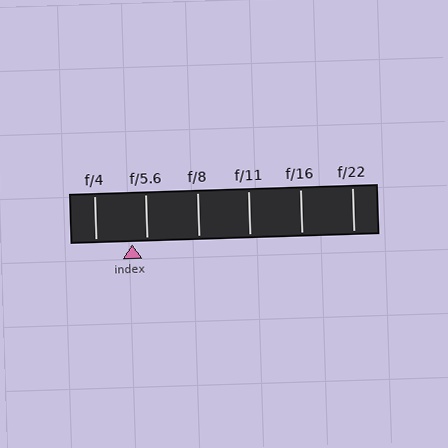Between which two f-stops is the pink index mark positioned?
The index mark is between f/4 and f/5.6.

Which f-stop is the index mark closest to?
The index mark is closest to f/5.6.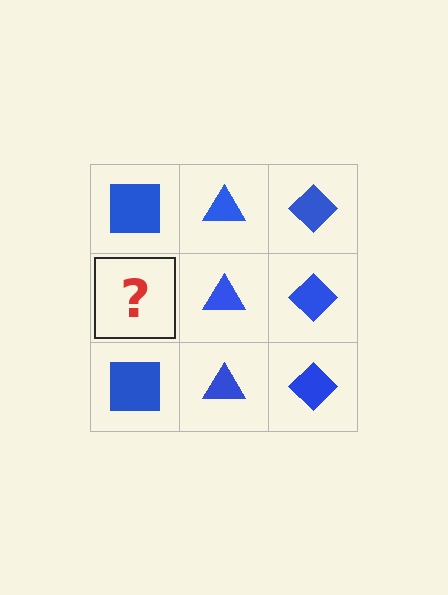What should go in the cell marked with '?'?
The missing cell should contain a blue square.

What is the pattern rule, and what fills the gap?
The rule is that each column has a consistent shape. The gap should be filled with a blue square.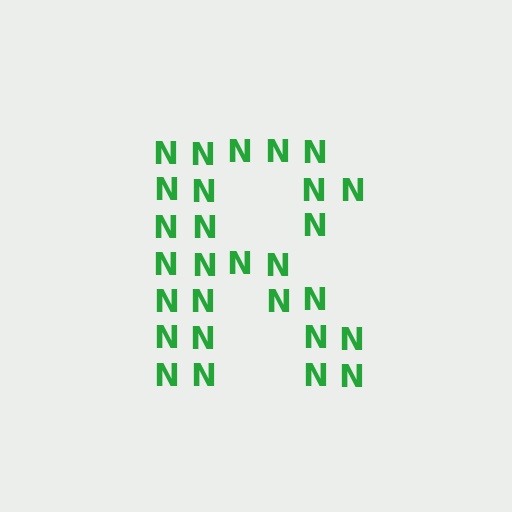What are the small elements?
The small elements are letter N's.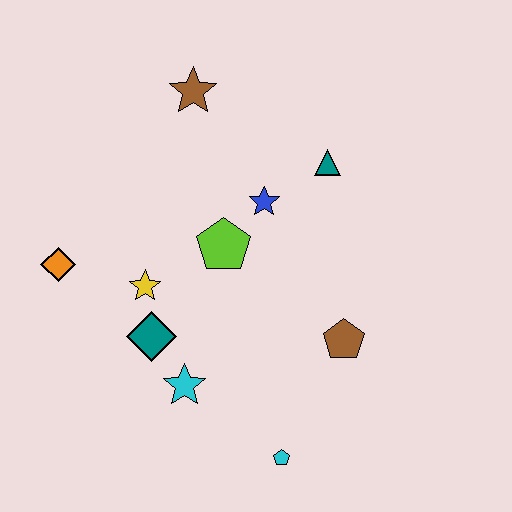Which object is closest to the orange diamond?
The yellow star is closest to the orange diamond.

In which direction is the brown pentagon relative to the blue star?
The brown pentagon is below the blue star.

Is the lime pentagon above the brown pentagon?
Yes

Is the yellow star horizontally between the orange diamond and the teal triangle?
Yes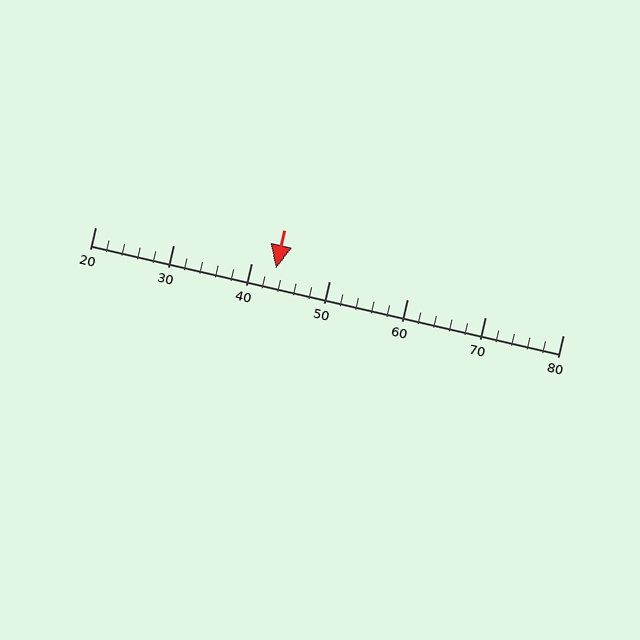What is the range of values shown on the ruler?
The ruler shows values from 20 to 80.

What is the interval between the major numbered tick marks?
The major tick marks are spaced 10 units apart.